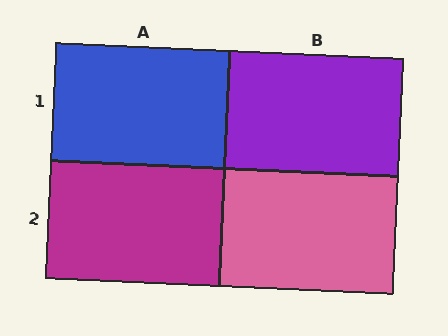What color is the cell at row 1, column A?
Blue.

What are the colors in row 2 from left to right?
Magenta, pink.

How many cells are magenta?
1 cell is magenta.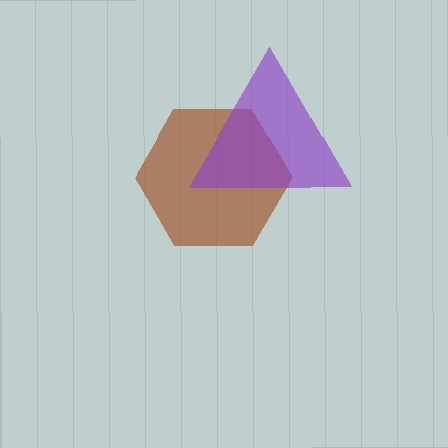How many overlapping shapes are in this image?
There are 2 overlapping shapes in the image.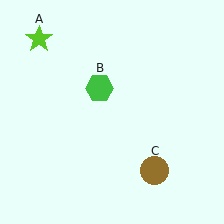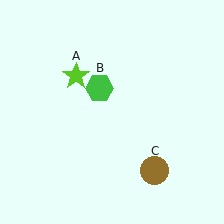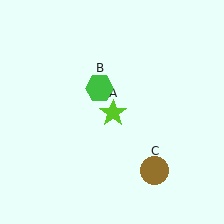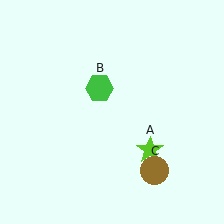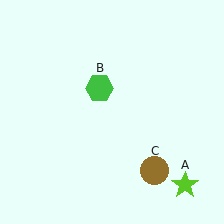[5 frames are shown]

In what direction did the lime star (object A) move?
The lime star (object A) moved down and to the right.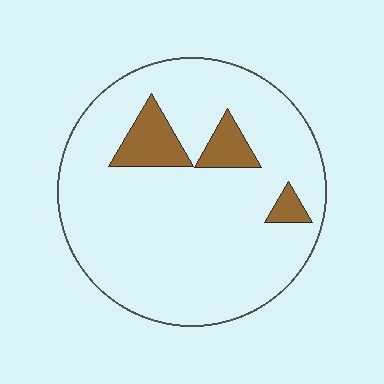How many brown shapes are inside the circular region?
3.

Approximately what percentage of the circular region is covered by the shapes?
Approximately 10%.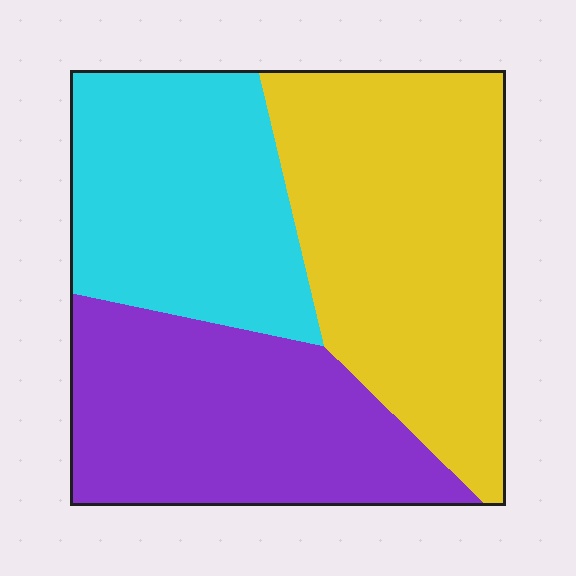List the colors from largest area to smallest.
From largest to smallest: yellow, purple, cyan.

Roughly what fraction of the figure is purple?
Purple covers 32% of the figure.